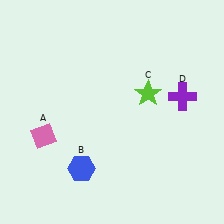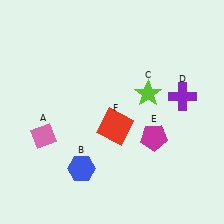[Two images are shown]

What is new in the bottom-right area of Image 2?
A magenta pentagon (E) was added in the bottom-right area of Image 2.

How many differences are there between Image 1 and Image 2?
There are 2 differences between the two images.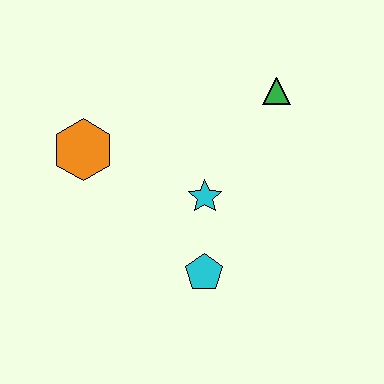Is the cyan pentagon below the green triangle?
Yes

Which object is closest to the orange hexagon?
The cyan star is closest to the orange hexagon.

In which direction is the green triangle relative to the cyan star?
The green triangle is above the cyan star.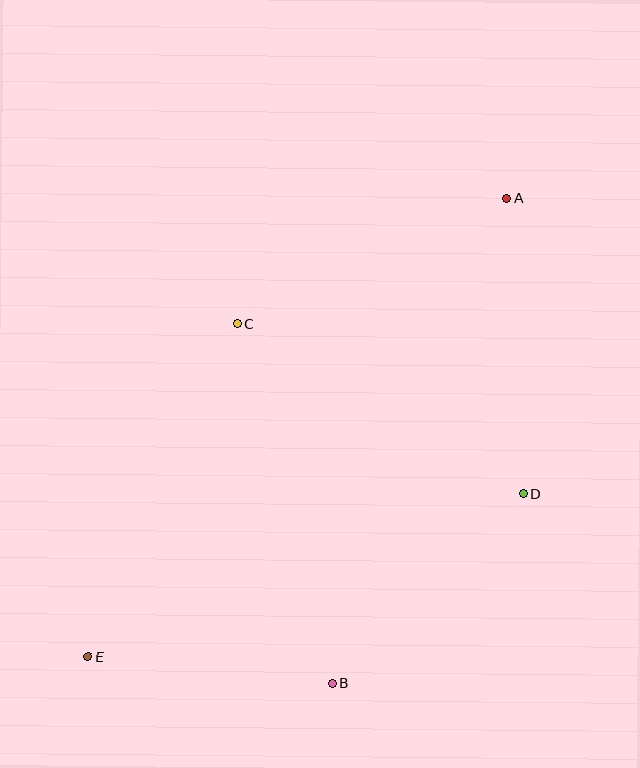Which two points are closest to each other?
Points B and E are closest to each other.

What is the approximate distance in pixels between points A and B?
The distance between A and B is approximately 515 pixels.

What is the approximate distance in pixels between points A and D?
The distance between A and D is approximately 296 pixels.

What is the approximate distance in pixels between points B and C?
The distance between B and C is approximately 372 pixels.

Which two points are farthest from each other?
Points A and E are farthest from each other.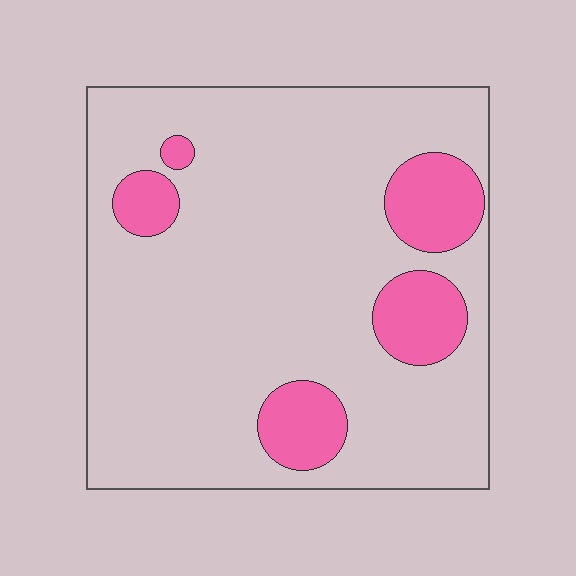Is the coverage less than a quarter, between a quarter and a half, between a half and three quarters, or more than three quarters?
Less than a quarter.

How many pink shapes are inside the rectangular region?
5.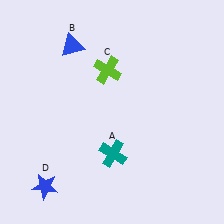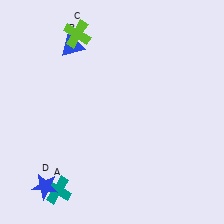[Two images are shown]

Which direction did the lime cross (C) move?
The lime cross (C) moved up.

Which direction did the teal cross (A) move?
The teal cross (A) moved left.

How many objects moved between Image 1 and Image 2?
2 objects moved between the two images.